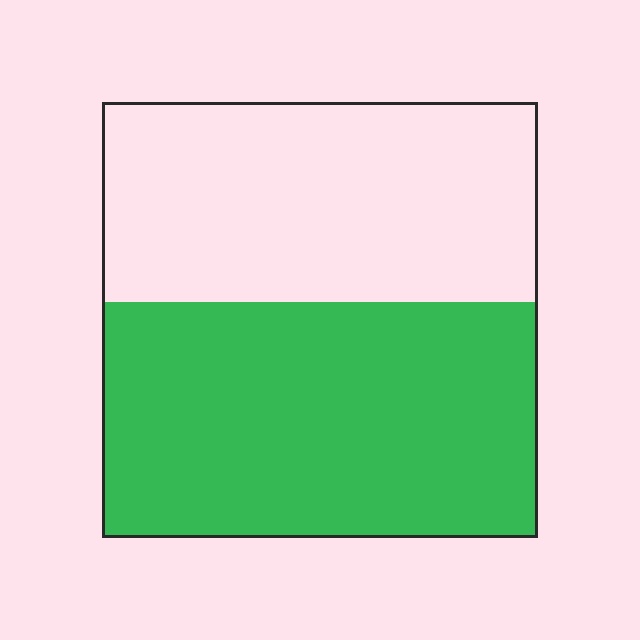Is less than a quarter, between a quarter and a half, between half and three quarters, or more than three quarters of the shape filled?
Between half and three quarters.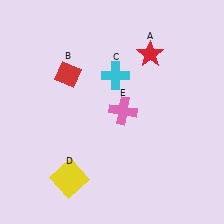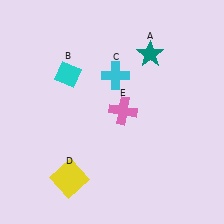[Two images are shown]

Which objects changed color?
A changed from red to teal. B changed from red to cyan.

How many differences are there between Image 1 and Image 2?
There are 2 differences between the two images.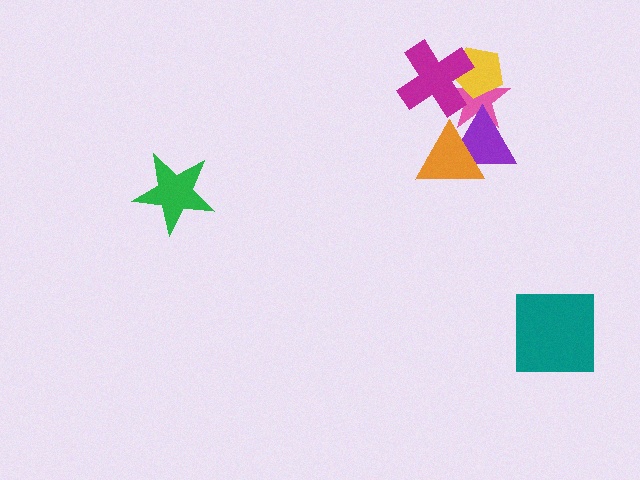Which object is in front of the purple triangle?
The orange triangle is in front of the purple triangle.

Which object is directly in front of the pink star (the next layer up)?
The yellow pentagon is directly in front of the pink star.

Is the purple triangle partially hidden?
Yes, it is partially covered by another shape.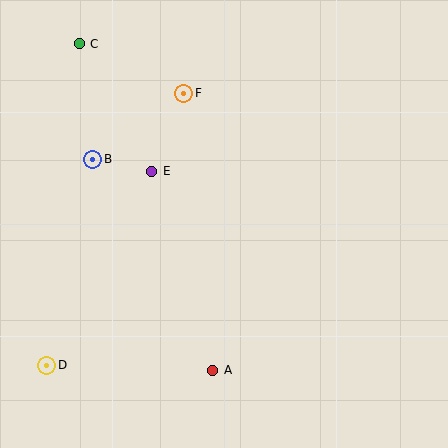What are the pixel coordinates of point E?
Point E is at (152, 171).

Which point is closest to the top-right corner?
Point F is closest to the top-right corner.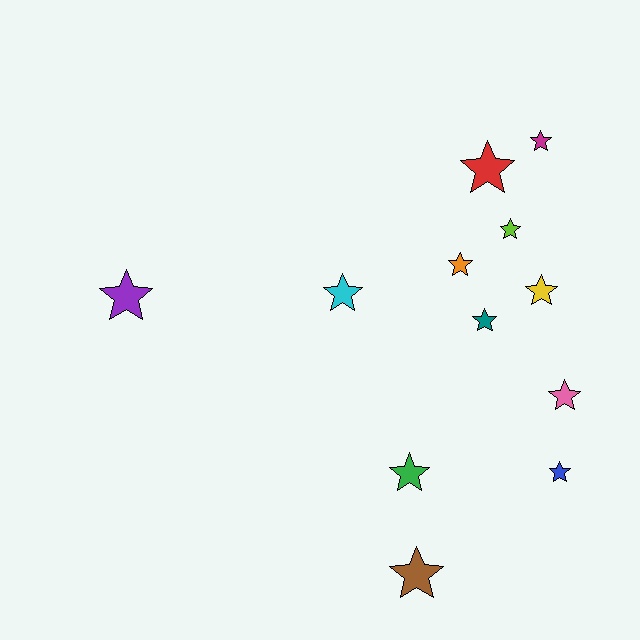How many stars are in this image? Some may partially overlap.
There are 12 stars.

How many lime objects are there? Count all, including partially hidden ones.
There is 1 lime object.